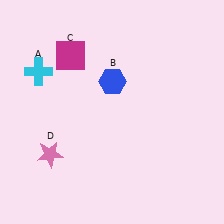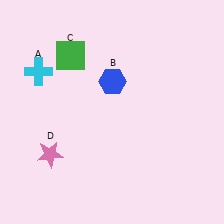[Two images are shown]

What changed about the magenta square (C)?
In Image 1, C is magenta. In Image 2, it changed to green.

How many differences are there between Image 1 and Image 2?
There is 1 difference between the two images.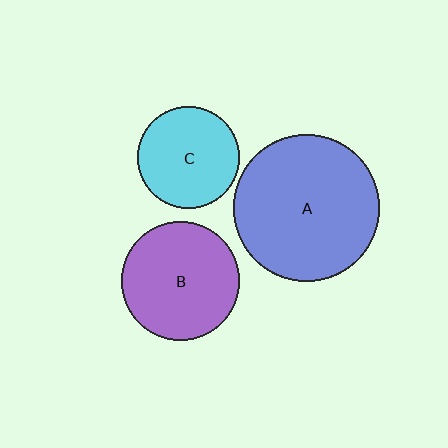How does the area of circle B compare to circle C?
Approximately 1.3 times.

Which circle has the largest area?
Circle A (blue).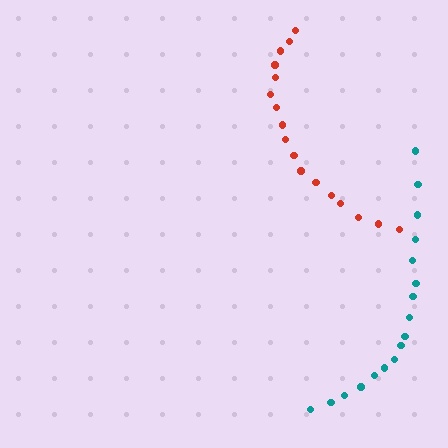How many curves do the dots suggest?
There are 2 distinct paths.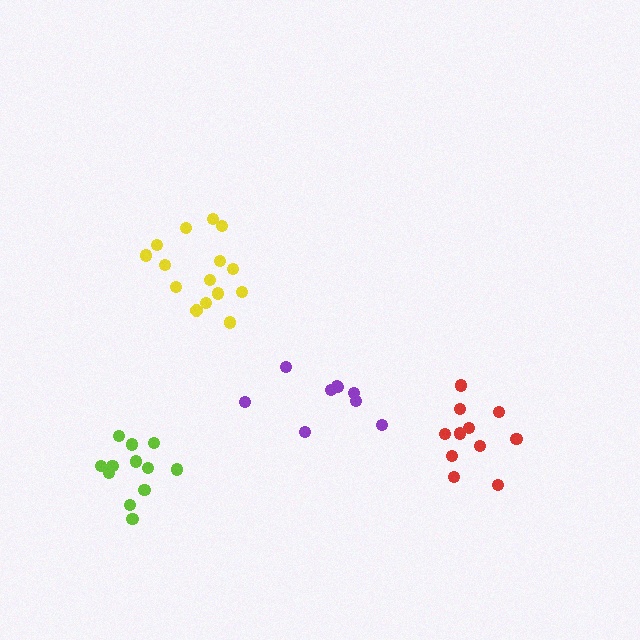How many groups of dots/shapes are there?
There are 4 groups.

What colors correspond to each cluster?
The clusters are colored: yellow, lime, purple, red.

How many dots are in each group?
Group 1: 15 dots, Group 2: 12 dots, Group 3: 9 dots, Group 4: 11 dots (47 total).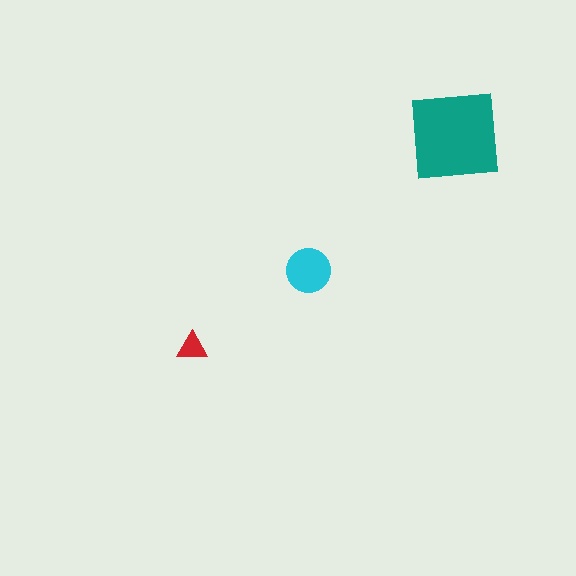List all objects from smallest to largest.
The red triangle, the cyan circle, the teal square.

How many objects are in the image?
There are 3 objects in the image.